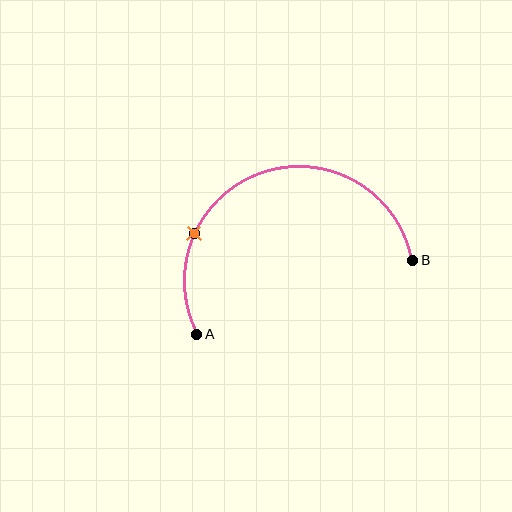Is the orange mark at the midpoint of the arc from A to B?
No. The orange mark lies on the arc but is closer to endpoint A. The arc midpoint would be at the point on the curve equidistant along the arc from both A and B.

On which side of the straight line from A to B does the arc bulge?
The arc bulges above the straight line connecting A and B.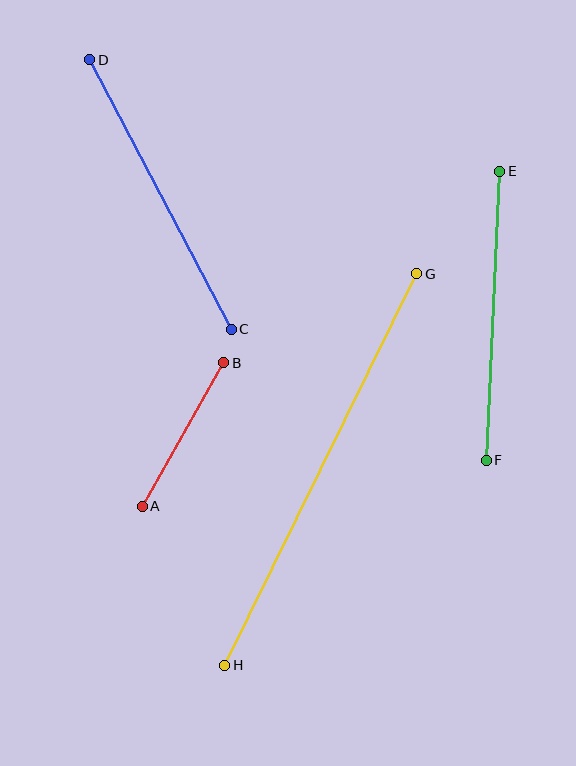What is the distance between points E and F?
The distance is approximately 289 pixels.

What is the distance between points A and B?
The distance is approximately 165 pixels.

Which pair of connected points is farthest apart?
Points G and H are farthest apart.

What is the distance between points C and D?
The distance is approximately 304 pixels.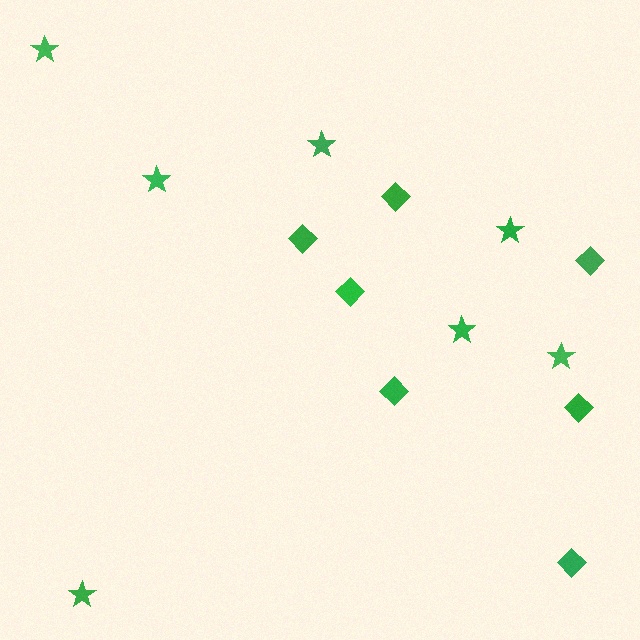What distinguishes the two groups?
There are 2 groups: one group of stars (7) and one group of diamonds (7).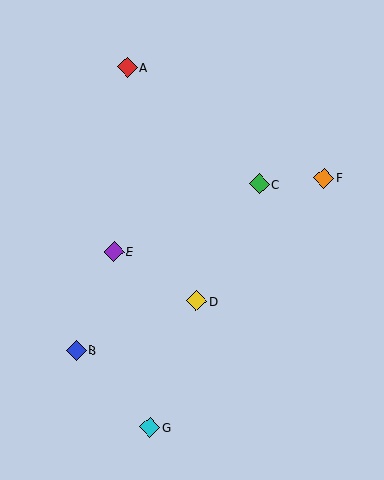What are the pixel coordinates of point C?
Point C is at (259, 184).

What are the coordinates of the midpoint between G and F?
The midpoint between G and F is at (237, 303).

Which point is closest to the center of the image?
Point D at (196, 301) is closest to the center.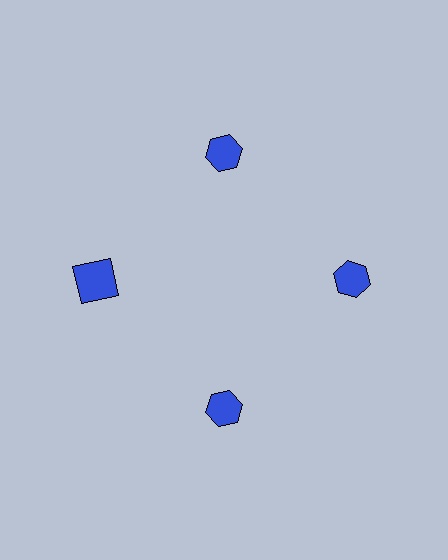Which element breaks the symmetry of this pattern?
The blue square at roughly the 9 o'clock position breaks the symmetry. All other shapes are blue hexagons.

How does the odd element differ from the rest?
It has a different shape: square instead of hexagon.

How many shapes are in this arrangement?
There are 4 shapes arranged in a ring pattern.